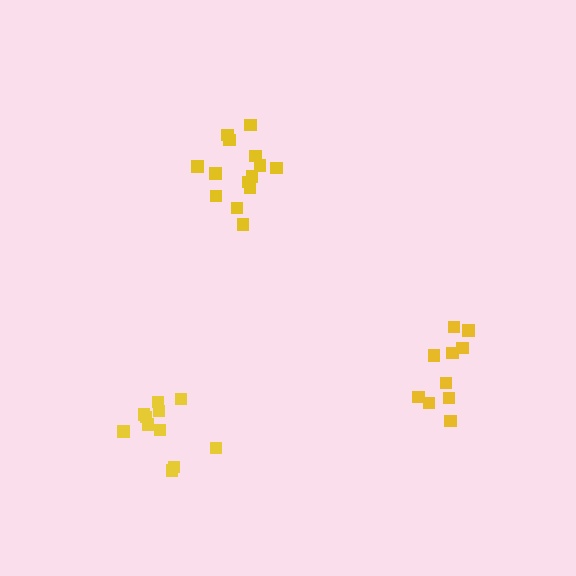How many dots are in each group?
Group 1: 11 dots, Group 2: 10 dots, Group 3: 14 dots (35 total).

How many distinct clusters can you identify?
There are 3 distinct clusters.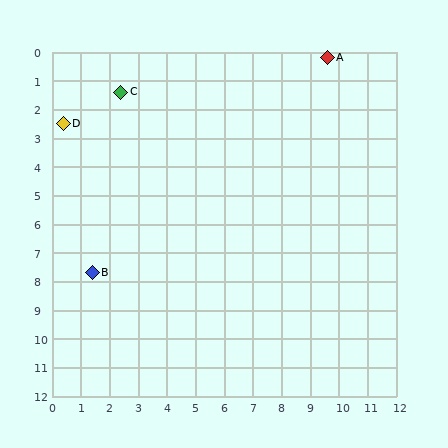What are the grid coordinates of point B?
Point B is at approximately (1.4, 7.7).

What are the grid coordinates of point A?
Point A is at approximately (9.6, 0.2).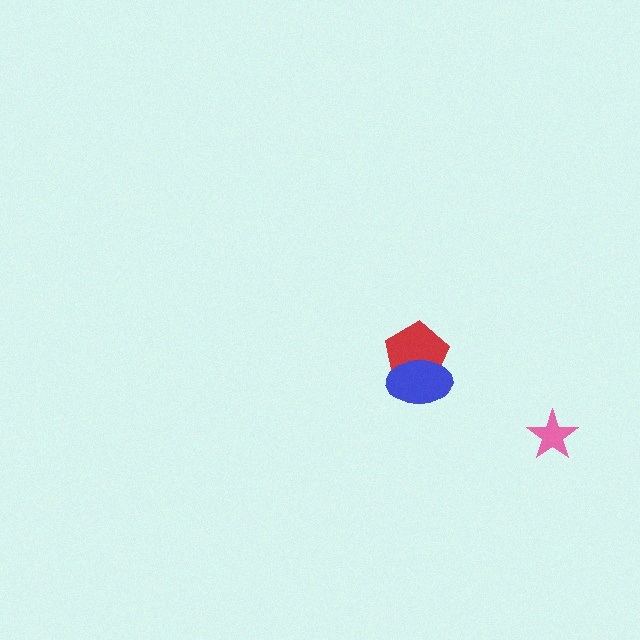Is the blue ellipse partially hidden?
No, no other shape covers it.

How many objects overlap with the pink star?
0 objects overlap with the pink star.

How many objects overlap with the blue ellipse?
1 object overlaps with the blue ellipse.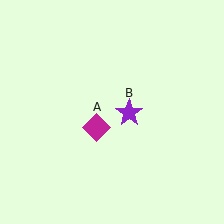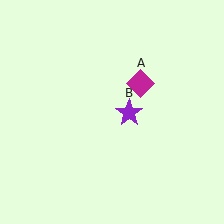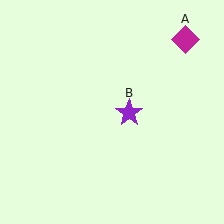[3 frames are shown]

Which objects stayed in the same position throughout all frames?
Purple star (object B) remained stationary.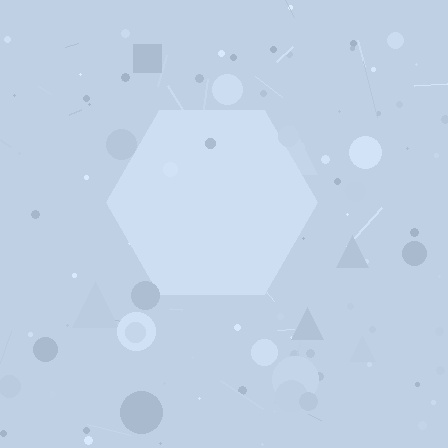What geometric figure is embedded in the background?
A hexagon is embedded in the background.